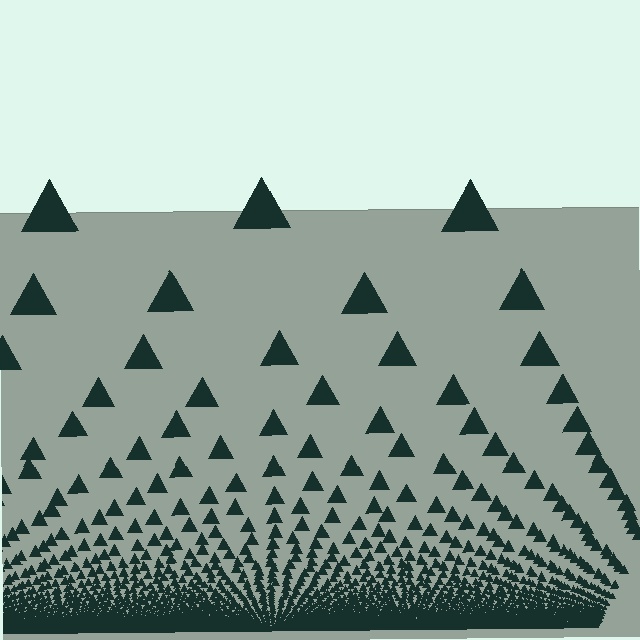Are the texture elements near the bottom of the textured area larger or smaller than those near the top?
Smaller. The gradient is inverted — elements near the bottom are smaller and denser.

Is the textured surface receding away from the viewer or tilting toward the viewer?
The surface appears to tilt toward the viewer. Texture elements get larger and sparser toward the top.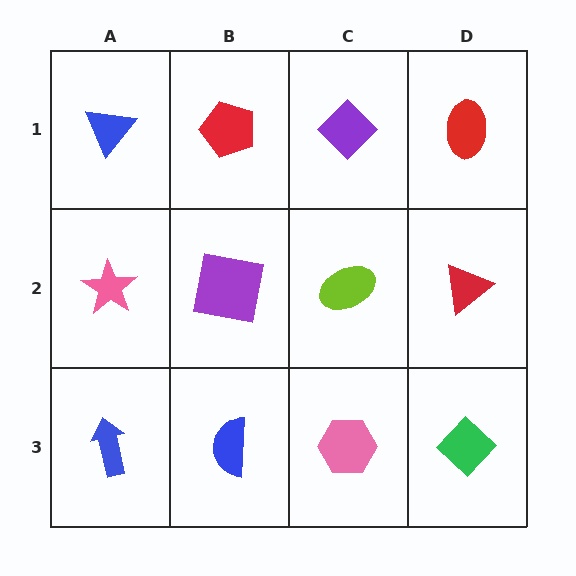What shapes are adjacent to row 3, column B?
A purple square (row 2, column B), a blue arrow (row 3, column A), a pink hexagon (row 3, column C).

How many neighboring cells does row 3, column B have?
3.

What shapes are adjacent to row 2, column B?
A red pentagon (row 1, column B), a blue semicircle (row 3, column B), a pink star (row 2, column A), a lime ellipse (row 2, column C).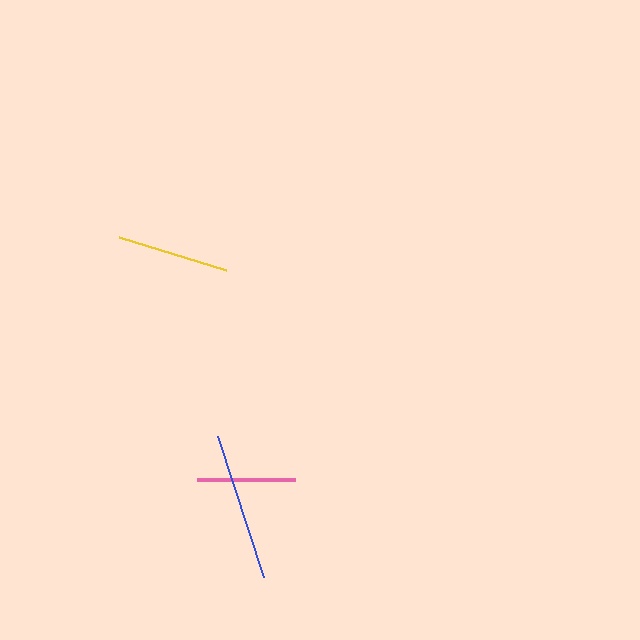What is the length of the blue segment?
The blue segment is approximately 148 pixels long.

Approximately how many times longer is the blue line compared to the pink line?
The blue line is approximately 1.5 times the length of the pink line.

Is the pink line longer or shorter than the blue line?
The blue line is longer than the pink line.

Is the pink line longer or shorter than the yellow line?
The yellow line is longer than the pink line.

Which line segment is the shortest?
The pink line is the shortest at approximately 98 pixels.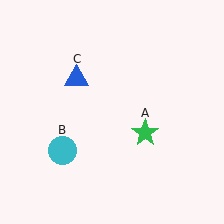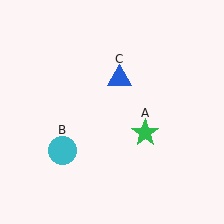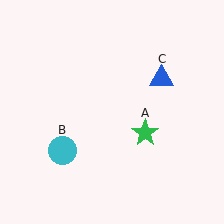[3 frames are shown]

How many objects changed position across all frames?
1 object changed position: blue triangle (object C).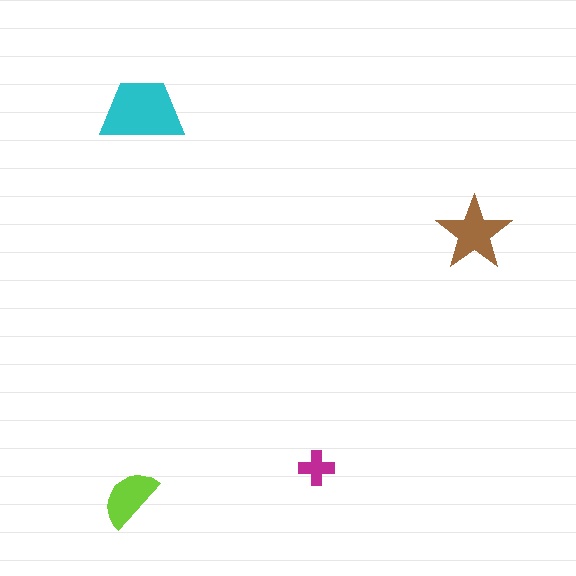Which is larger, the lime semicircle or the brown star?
The brown star.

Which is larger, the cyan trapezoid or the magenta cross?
The cyan trapezoid.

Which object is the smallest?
The magenta cross.